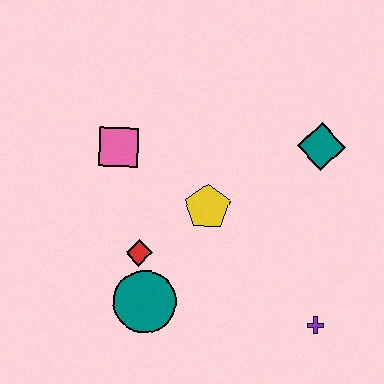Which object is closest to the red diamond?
The teal circle is closest to the red diamond.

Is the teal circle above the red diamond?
No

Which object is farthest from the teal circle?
The teal diamond is farthest from the teal circle.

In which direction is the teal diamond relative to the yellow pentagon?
The teal diamond is to the right of the yellow pentagon.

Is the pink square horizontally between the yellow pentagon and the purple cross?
No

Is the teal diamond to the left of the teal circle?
No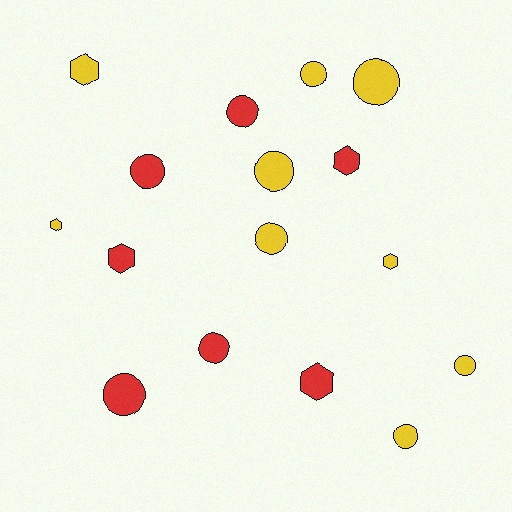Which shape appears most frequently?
Circle, with 10 objects.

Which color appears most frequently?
Yellow, with 9 objects.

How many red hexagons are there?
There are 3 red hexagons.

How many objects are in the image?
There are 16 objects.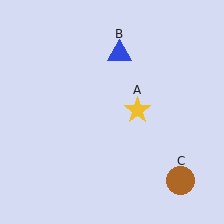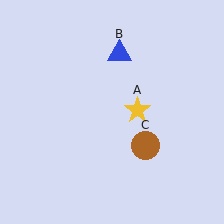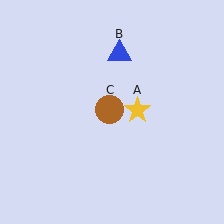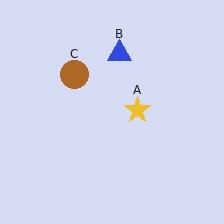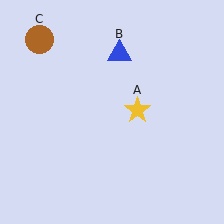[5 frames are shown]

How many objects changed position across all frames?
1 object changed position: brown circle (object C).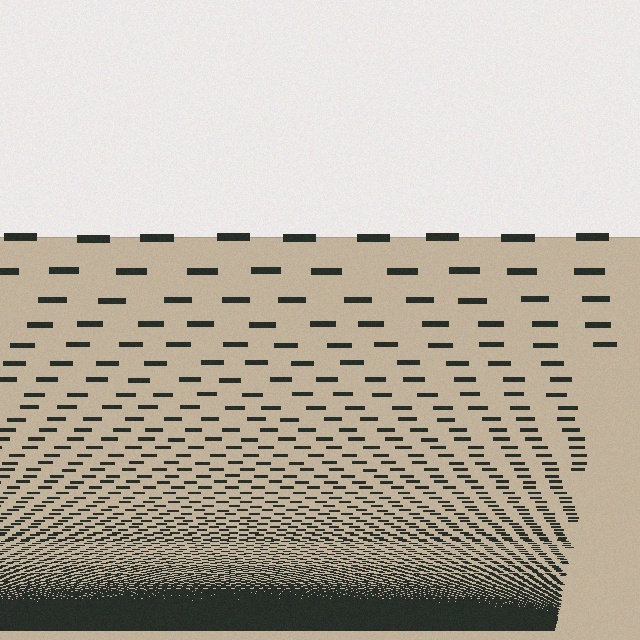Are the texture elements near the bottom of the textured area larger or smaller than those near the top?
Smaller. The gradient is inverted — elements near the bottom are smaller and denser.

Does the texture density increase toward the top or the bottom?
Density increases toward the bottom.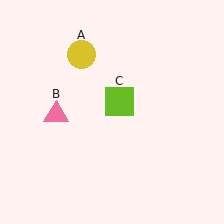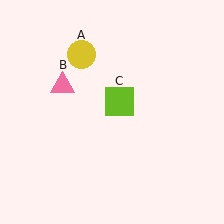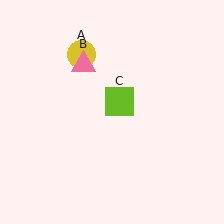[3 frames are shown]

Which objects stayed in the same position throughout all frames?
Yellow circle (object A) and lime square (object C) remained stationary.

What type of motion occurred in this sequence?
The pink triangle (object B) rotated clockwise around the center of the scene.